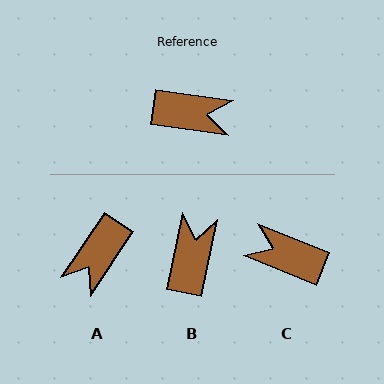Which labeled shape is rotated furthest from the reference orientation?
C, about 166 degrees away.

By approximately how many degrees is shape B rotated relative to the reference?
Approximately 87 degrees counter-clockwise.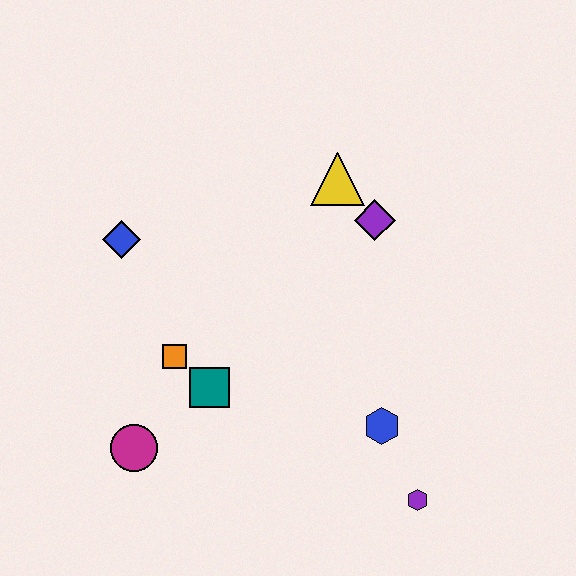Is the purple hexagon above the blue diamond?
No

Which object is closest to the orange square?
The teal square is closest to the orange square.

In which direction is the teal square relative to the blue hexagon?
The teal square is to the left of the blue hexagon.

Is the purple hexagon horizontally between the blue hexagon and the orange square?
No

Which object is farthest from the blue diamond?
The purple hexagon is farthest from the blue diamond.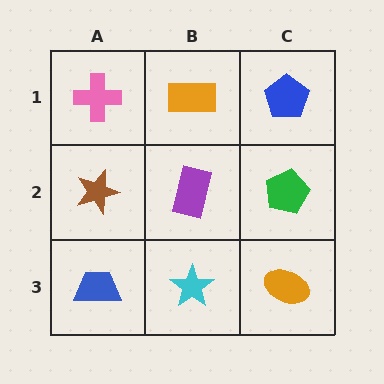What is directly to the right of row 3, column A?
A cyan star.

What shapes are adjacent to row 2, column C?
A blue pentagon (row 1, column C), an orange ellipse (row 3, column C), a purple rectangle (row 2, column B).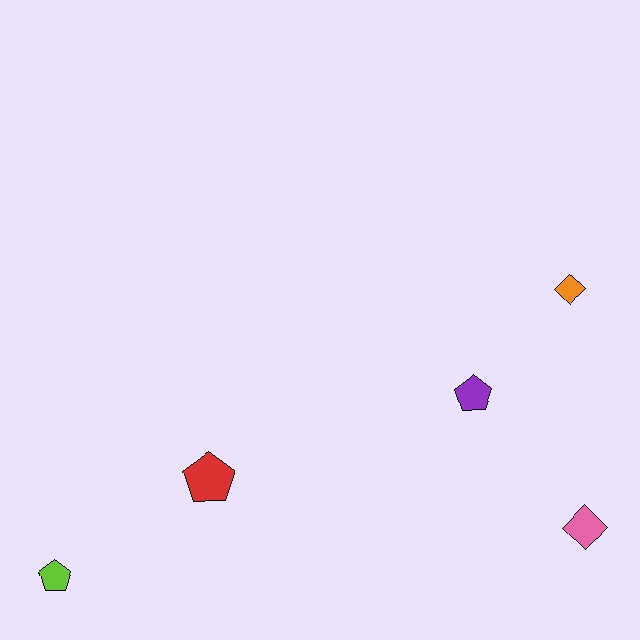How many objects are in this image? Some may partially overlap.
There are 5 objects.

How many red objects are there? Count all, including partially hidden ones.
There is 1 red object.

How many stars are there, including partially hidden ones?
There are no stars.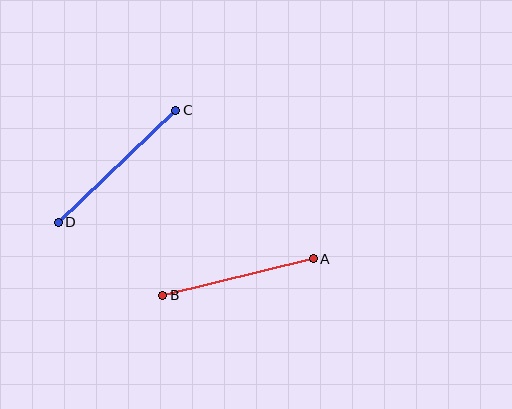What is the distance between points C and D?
The distance is approximately 162 pixels.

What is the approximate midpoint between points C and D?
The midpoint is at approximately (117, 166) pixels.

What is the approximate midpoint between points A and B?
The midpoint is at approximately (238, 277) pixels.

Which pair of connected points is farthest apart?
Points C and D are farthest apart.